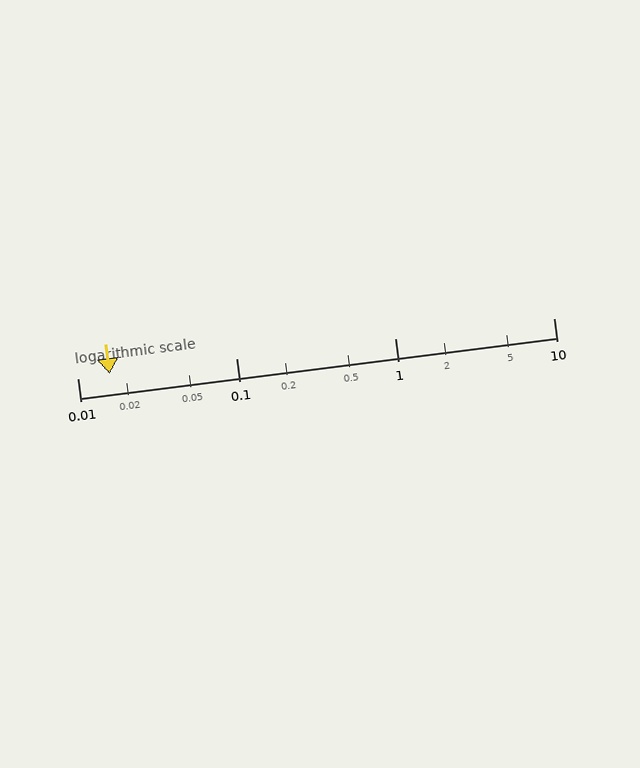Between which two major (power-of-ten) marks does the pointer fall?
The pointer is between 0.01 and 0.1.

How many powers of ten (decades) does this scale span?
The scale spans 3 decades, from 0.01 to 10.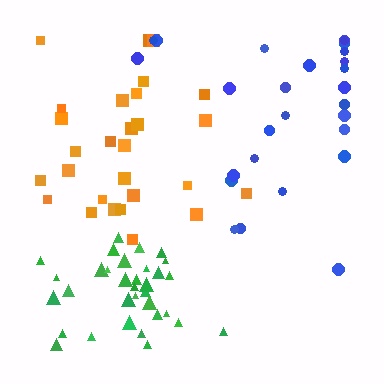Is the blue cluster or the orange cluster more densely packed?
Orange.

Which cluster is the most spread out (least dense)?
Blue.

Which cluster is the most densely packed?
Green.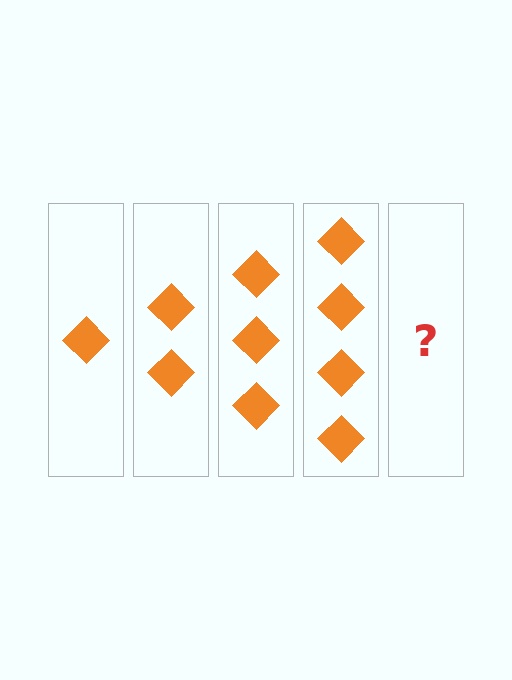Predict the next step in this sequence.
The next step is 5 diamonds.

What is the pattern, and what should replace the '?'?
The pattern is that each step adds one more diamond. The '?' should be 5 diamonds.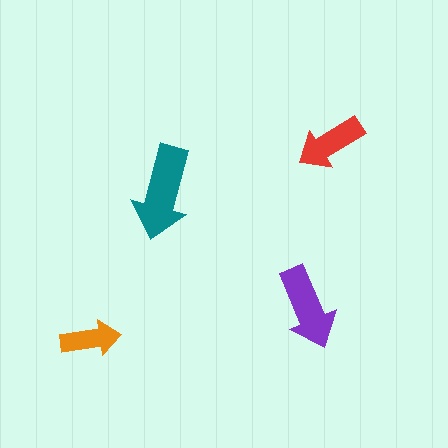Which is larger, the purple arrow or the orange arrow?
The purple one.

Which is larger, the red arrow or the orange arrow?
The red one.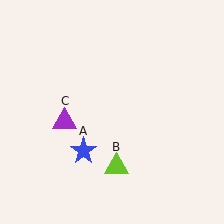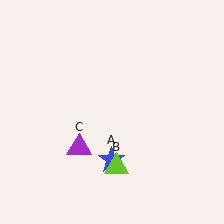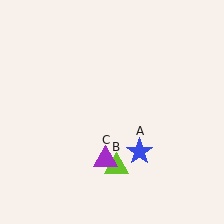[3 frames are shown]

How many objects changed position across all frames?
2 objects changed position: blue star (object A), purple triangle (object C).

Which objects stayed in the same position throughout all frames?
Lime triangle (object B) remained stationary.